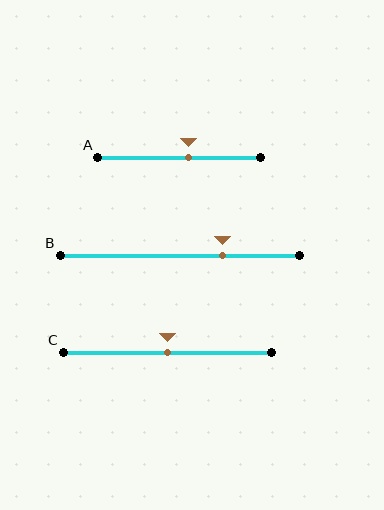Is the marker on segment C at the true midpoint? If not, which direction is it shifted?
Yes, the marker on segment C is at the true midpoint.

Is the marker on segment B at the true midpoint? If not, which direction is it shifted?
No, the marker on segment B is shifted to the right by about 18% of the segment length.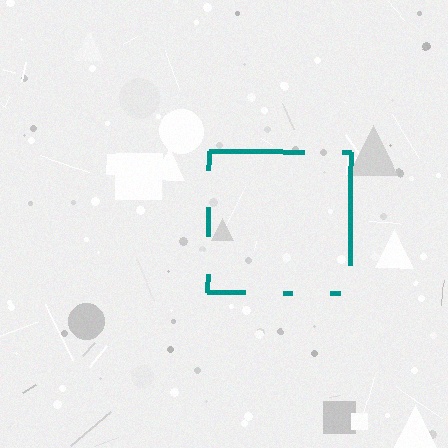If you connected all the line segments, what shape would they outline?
They would outline a square.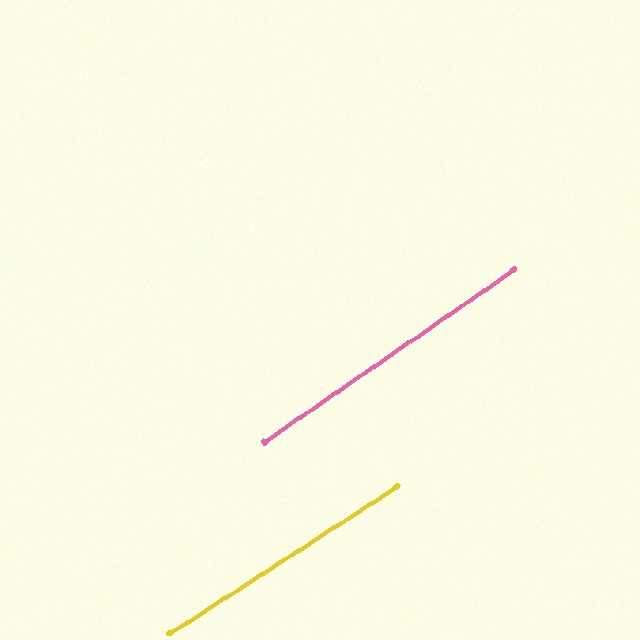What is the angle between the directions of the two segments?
Approximately 2 degrees.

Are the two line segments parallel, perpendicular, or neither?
Parallel — their directions differ by only 1.5°.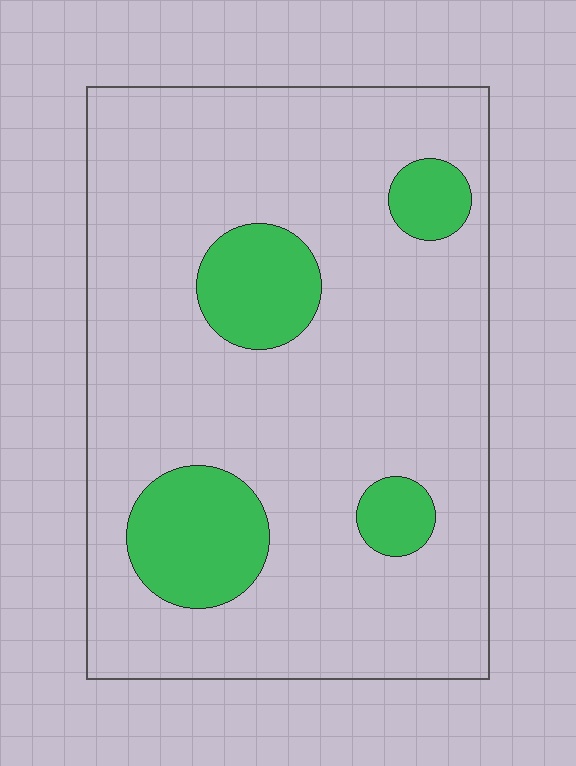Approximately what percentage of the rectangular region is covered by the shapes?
Approximately 15%.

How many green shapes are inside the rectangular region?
4.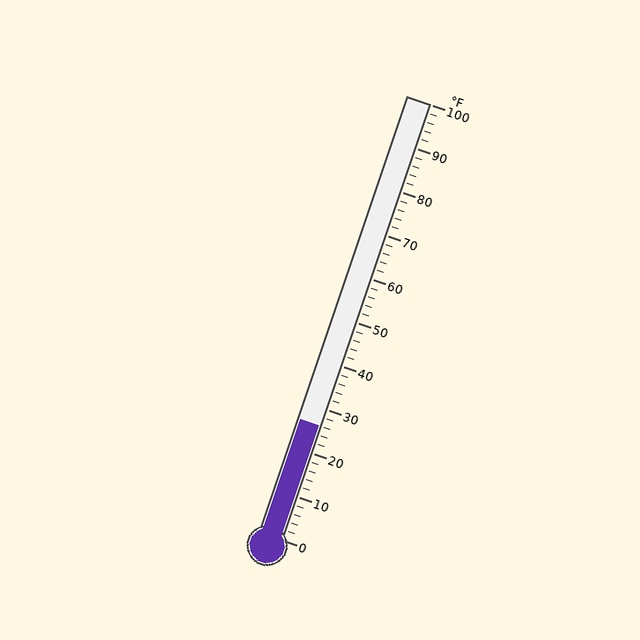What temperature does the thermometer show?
The thermometer shows approximately 26°F.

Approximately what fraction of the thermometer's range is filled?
The thermometer is filled to approximately 25% of its range.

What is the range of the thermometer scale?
The thermometer scale ranges from 0°F to 100°F.